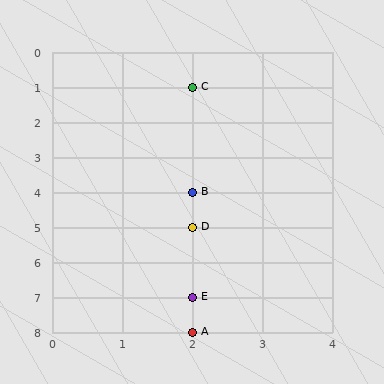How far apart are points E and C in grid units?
Points E and C are 6 rows apart.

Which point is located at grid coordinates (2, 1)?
Point C is at (2, 1).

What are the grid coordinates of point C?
Point C is at grid coordinates (2, 1).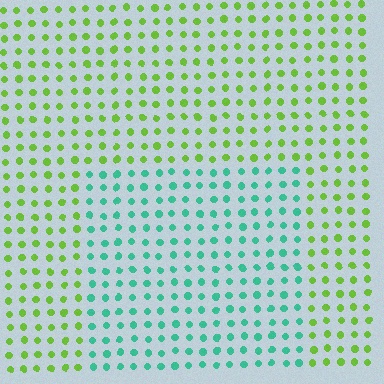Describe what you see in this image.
The image is filled with small lime elements in a uniform arrangement. A rectangle-shaped region is visible where the elements are tinted to a slightly different hue, forming a subtle color boundary.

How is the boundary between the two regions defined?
The boundary is defined purely by a slight shift in hue (about 63 degrees). Spacing, size, and orientation are identical on both sides.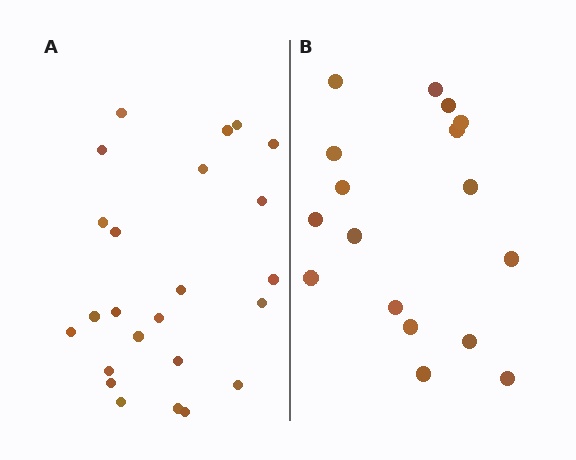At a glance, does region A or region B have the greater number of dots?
Region A (the left region) has more dots.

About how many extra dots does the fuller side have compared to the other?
Region A has roughly 8 or so more dots than region B.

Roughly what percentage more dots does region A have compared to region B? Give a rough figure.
About 40% more.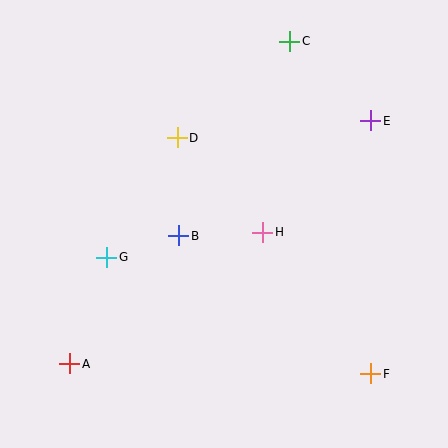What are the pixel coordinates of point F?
Point F is at (371, 374).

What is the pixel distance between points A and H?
The distance between A and H is 234 pixels.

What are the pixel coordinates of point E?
Point E is at (371, 121).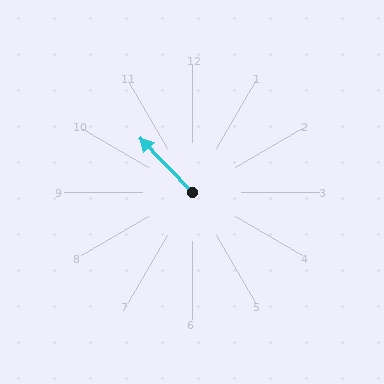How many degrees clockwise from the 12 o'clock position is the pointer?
Approximately 316 degrees.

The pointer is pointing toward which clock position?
Roughly 11 o'clock.